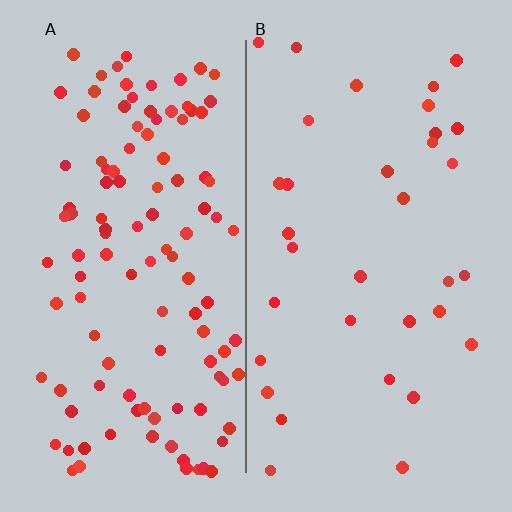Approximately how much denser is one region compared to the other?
Approximately 3.4× — region A over region B.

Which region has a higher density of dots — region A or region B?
A (the left).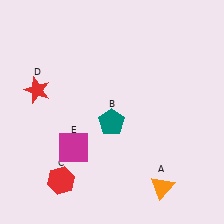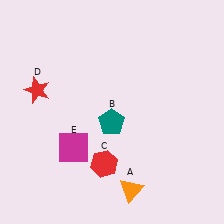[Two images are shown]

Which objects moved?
The objects that moved are: the orange triangle (A), the red hexagon (C).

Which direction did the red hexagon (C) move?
The red hexagon (C) moved right.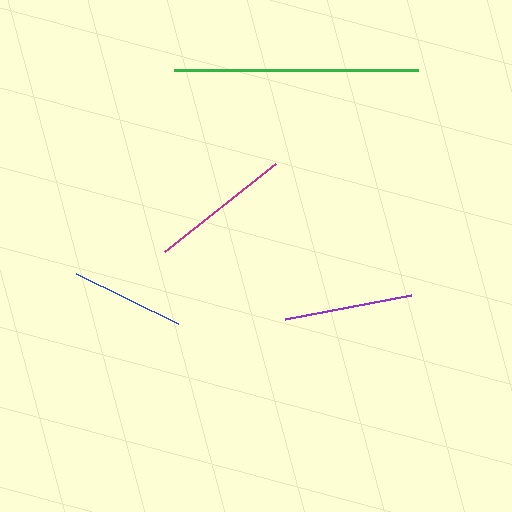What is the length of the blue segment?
The blue segment is approximately 113 pixels long.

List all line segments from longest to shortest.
From longest to shortest: green, magenta, purple, blue.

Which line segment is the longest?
The green line is the longest at approximately 245 pixels.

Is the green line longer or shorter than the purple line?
The green line is longer than the purple line.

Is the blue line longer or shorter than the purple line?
The purple line is longer than the blue line.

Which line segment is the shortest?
The blue line is the shortest at approximately 113 pixels.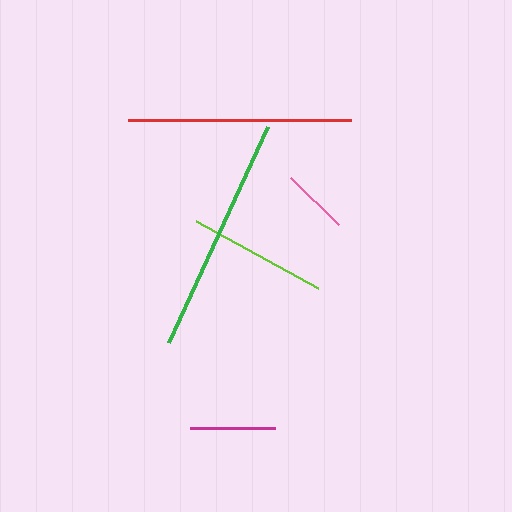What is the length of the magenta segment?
The magenta segment is approximately 84 pixels long.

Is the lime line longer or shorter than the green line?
The green line is longer than the lime line.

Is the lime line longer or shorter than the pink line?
The lime line is longer than the pink line.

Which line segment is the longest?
The green line is the longest at approximately 238 pixels.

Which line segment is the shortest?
The pink line is the shortest at approximately 67 pixels.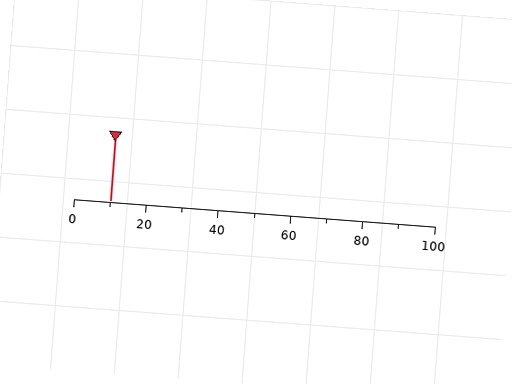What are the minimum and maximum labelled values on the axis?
The axis runs from 0 to 100.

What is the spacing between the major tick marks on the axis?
The major ticks are spaced 20 apart.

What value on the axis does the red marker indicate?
The marker indicates approximately 10.